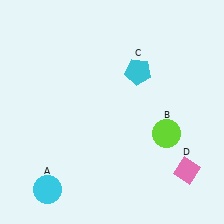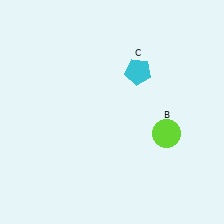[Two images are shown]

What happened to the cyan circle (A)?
The cyan circle (A) was removed in Image 2. It was in the bottom-left area of Image 1.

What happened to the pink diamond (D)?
The pink diamond (D) was removed in Image 2. It was in the bottom-right area of Image 1.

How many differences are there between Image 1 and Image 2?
There are 2 differences between the two images.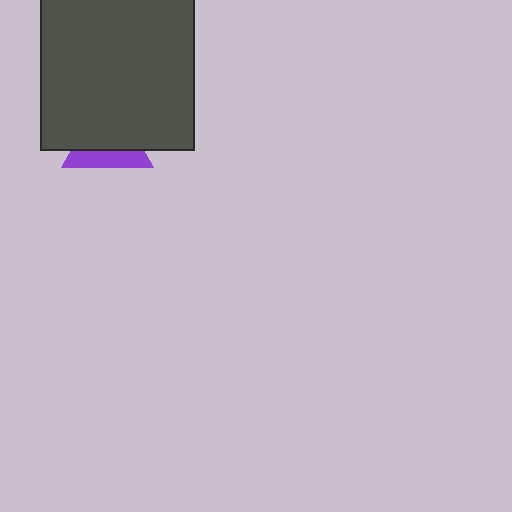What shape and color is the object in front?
The object in front is a dark gray square.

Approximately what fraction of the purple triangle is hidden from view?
Roughly 64% of the purple triangle is hidden behind the dark gray square.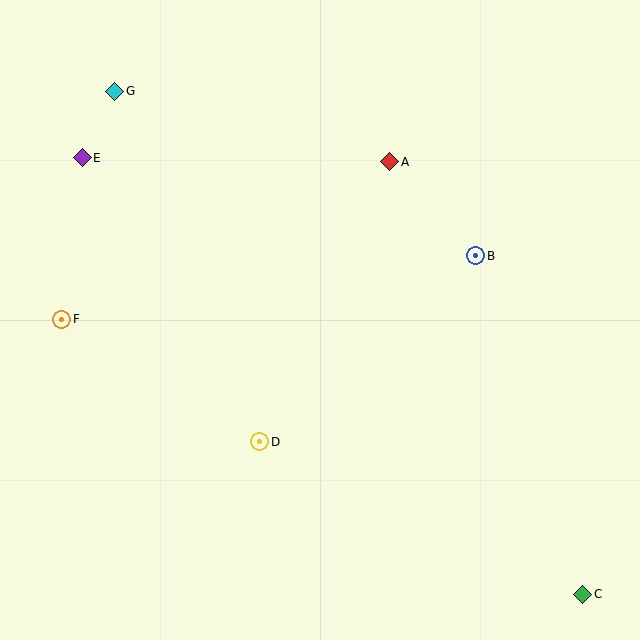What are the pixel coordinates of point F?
Point F is at (62, 319).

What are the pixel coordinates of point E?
Point E is at (82, 158).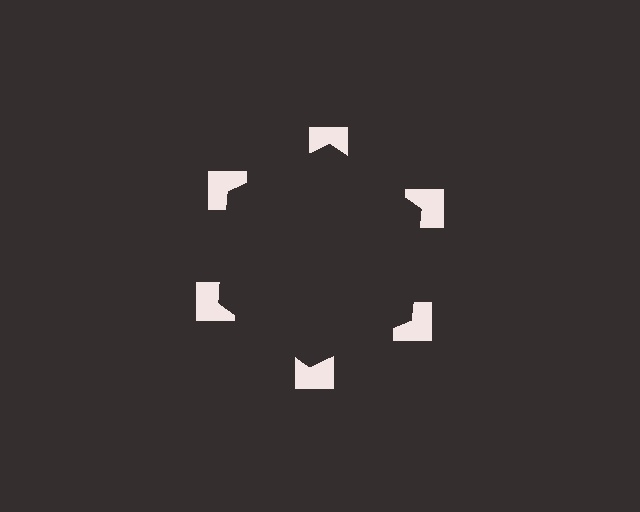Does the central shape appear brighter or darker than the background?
It typically appears slightly darker than the background, even though no actual brightness change is drawn.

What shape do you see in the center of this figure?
An illusory hexagon — its edges are inferred from the aligned wedge cuts in the notched squares, not physically drawn.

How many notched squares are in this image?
There are 6 — one at each vertex of the illusory hexagon.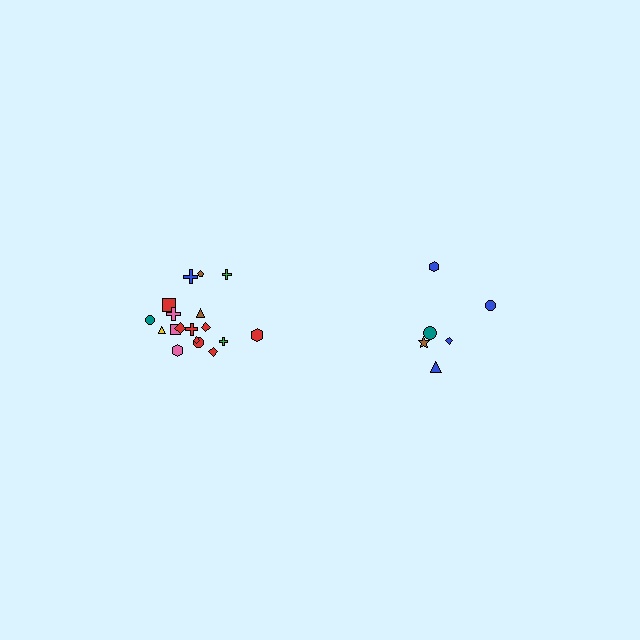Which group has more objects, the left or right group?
The left group.